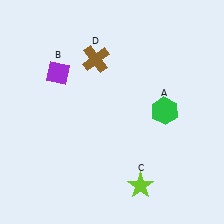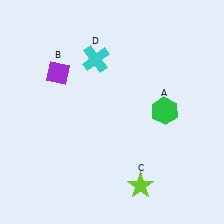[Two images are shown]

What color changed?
The cross (D) changed from brown in Image 1 to cyan in Image 2.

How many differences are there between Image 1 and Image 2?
There is 1 difference between the two images.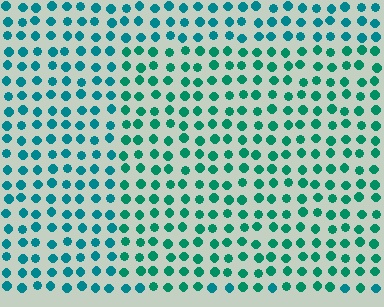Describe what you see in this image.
The image is filled with small teal elements in a uniform arrangement. A rectangle-shaped region is visible where the elements are tinted to a slightly different hue, forming a subtle color boundary.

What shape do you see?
I see a rectangle.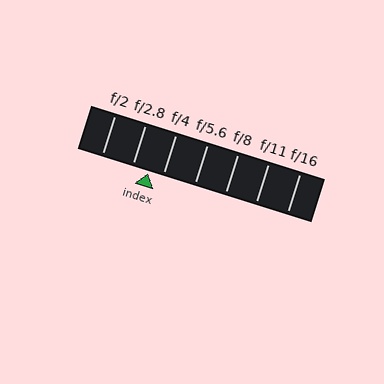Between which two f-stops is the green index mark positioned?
The index mark is between f/2.8 and f/4.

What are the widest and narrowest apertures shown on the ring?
The widest aperture shown is f/2 and the narrowest is f/16.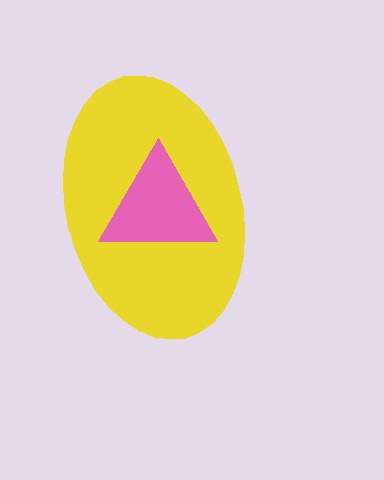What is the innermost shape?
The pink triangle.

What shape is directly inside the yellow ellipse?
The pink triangle.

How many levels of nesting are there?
2.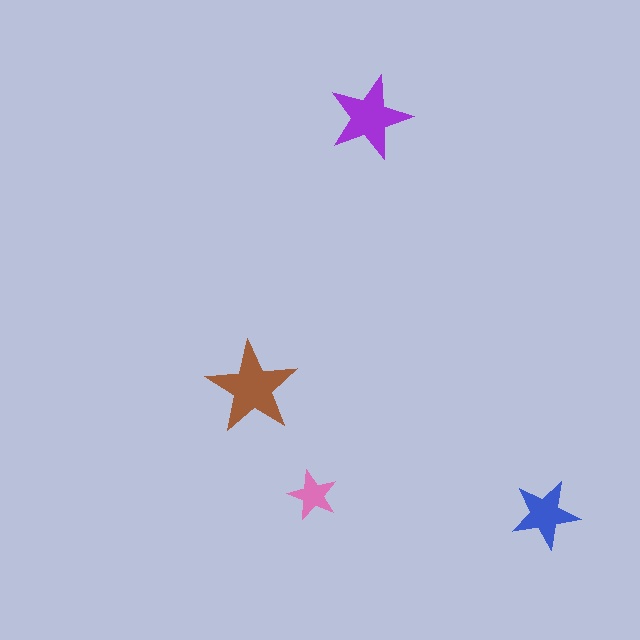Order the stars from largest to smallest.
the brown one, the purple one, the blue one, the pink one.